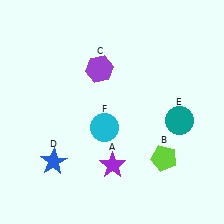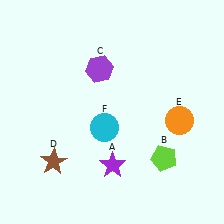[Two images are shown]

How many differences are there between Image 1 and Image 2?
There are 2 differences between the two images.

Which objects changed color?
D changed from blue to brown. E changed from teal to orange.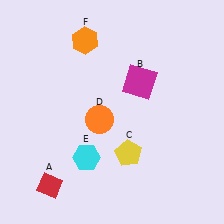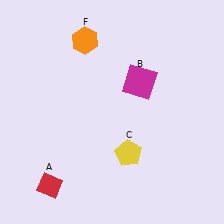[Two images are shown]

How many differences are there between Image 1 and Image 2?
There are 2 differences between the two images.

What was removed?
The orange circle (D), the cyan hexagon (E) were removed in Image 2.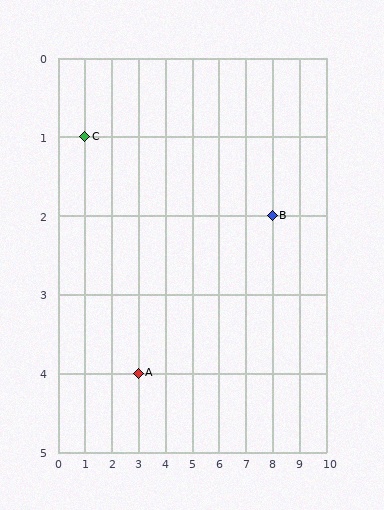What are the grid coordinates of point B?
Point B is at grid coordinates (8, 2).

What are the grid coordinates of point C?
Point C is at grid coordinates (1, 1).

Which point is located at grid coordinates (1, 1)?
Point C is at (1, 1).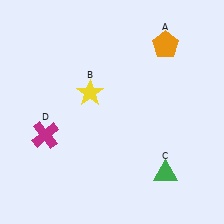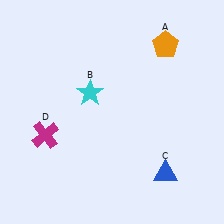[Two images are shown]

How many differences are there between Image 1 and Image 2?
There are 2 differences between the two images.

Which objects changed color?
B changed from yellow to cyan. C changed from green to blue.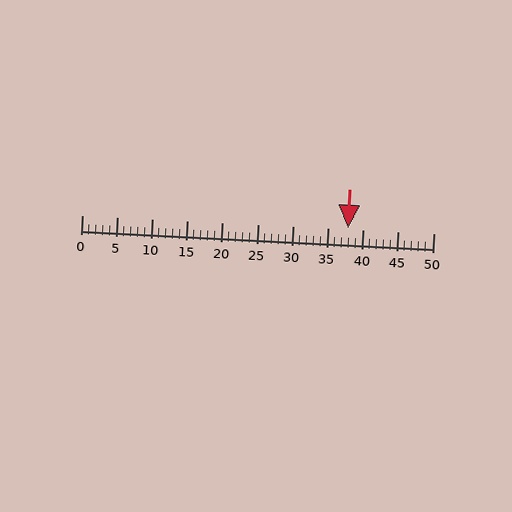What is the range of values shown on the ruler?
The ruler shows values from 0 to 50.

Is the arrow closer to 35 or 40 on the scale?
The arrow is closer to 40.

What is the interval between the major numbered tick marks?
The major tick marks are spaced 5 units apart.